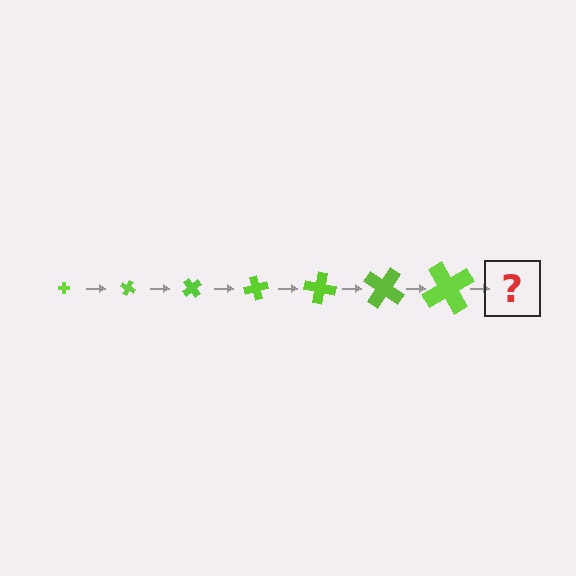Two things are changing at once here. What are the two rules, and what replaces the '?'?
The two rules are that the cross grows larger each step and it rotates 25 degrees each step. The '?' should be a cross, larger than the previous one and rotated 175 degrees from the start.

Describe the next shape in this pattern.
It should be a cross, larger than the previous one and rotated 175 degrees from the start.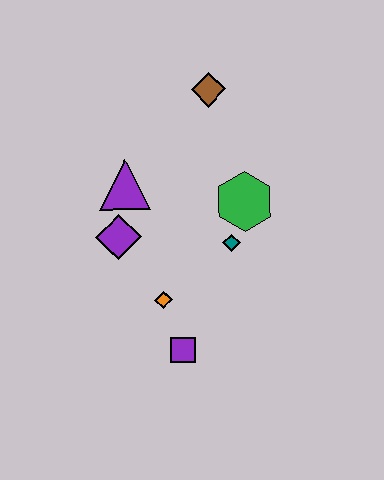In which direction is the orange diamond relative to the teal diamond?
The orange diamond is to the left of the teal diamond.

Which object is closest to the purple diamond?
The purple triangle is closest to the purple diamond.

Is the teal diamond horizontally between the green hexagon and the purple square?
Yes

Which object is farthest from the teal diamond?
The brown diamond is farthest from the teal diamond.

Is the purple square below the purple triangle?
Yes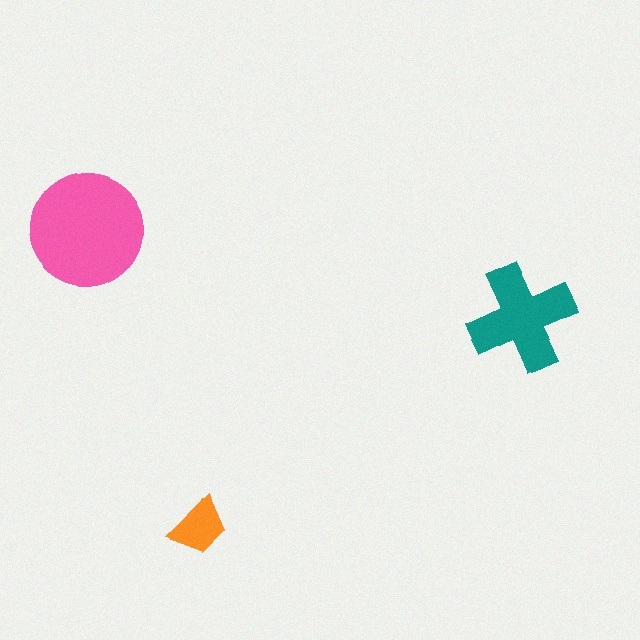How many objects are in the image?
There are 3 objects in the image.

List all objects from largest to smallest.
The pink circle, the teal cross, the orange trapezoid.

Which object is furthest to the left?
The pink circle is leftmost.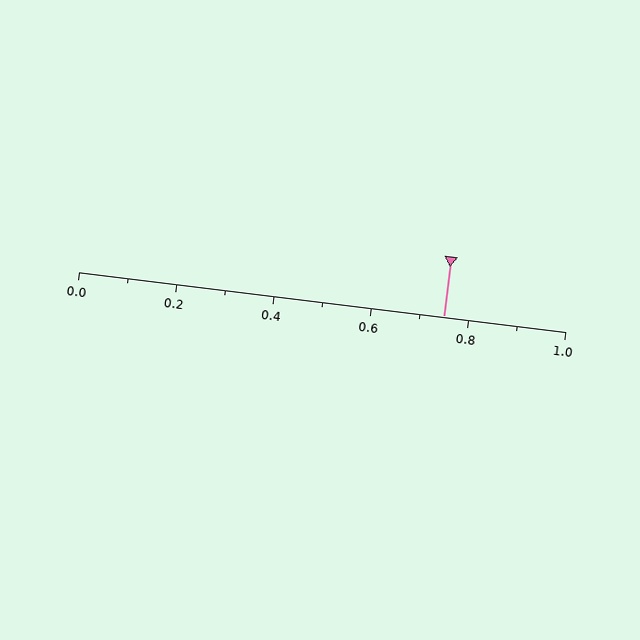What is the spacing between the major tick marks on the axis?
The major ticks are spaced 0.2 apart.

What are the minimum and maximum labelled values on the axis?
The axis runs from 0.0 to 1.0.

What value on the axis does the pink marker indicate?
The marker indicates approximately 0.75.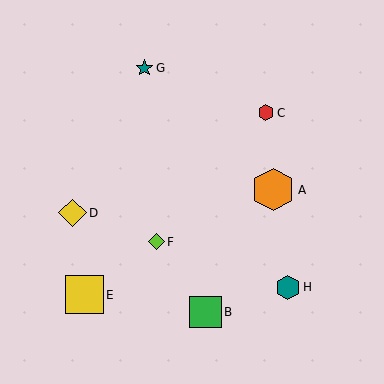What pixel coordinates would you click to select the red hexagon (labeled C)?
Click at (266, 113) to select the red hexagon C.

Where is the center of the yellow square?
The center of the yellow square is at (84, 295).